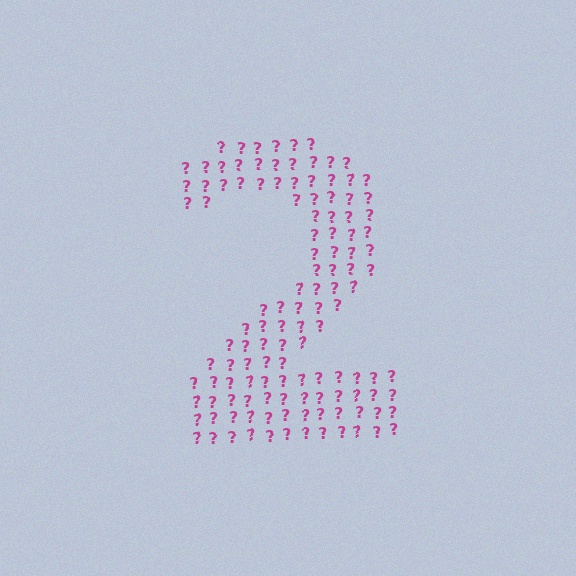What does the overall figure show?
The overall figure shows the digit 2.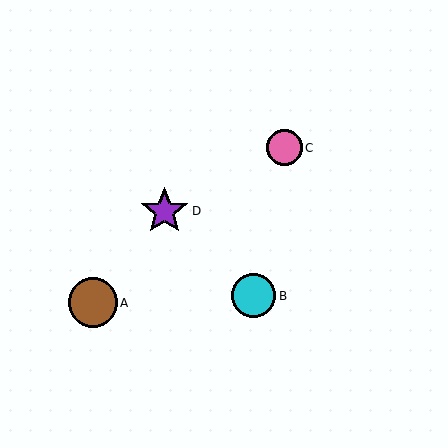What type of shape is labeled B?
Shape B is a cyan circle.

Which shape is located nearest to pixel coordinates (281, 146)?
The pink circle (labeled C) at (284, 148) is nearest to that location.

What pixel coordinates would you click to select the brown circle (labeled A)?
Click at (93, 303) to select the brown circle A.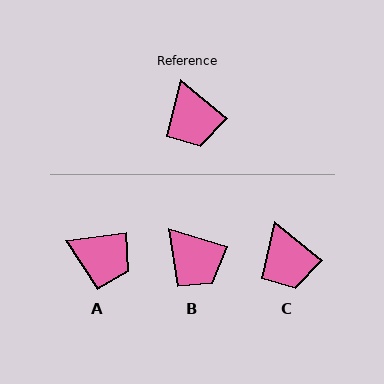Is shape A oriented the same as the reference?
No, it is off by about 47 degrees.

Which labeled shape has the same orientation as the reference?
C.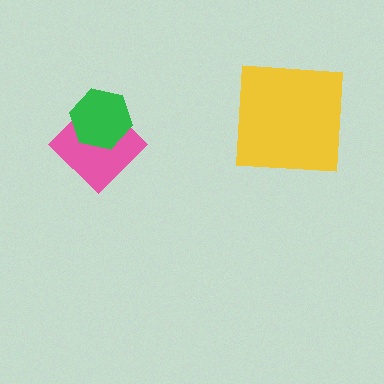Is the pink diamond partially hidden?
Yes, it is partially covered by another shape.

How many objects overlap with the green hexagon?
1 object overlaps with the green hexagon.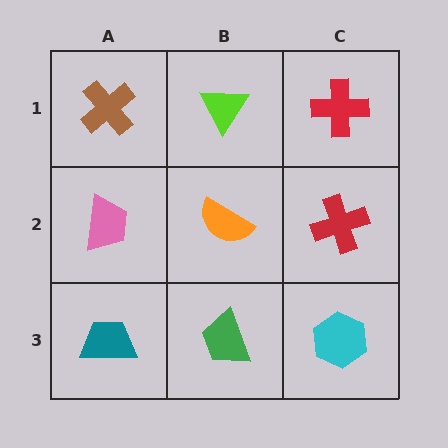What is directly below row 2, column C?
A cyan hexagon.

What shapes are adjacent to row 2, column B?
A lime triangle (row 1, column B), a green trapezoid (row 3, column B), a pink trapezoid (row 2, column A), a red cross (row 2, column C).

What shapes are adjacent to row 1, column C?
A red cross (row 2, column C), a lime triangle (row 1, column B).